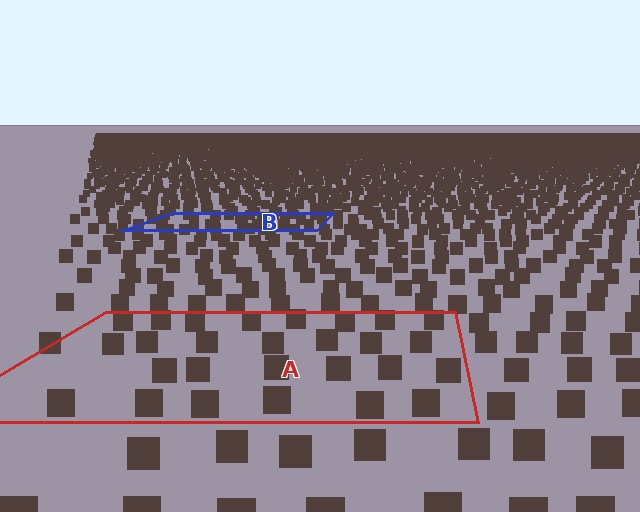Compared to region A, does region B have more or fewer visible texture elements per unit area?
Region B has more texture elements per unit area — they are packed more densely because it is farther away.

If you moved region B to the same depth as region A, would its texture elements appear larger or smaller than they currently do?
They would appear larger. At a closer depth, the same texture elements are projected at a bigger on-screen size.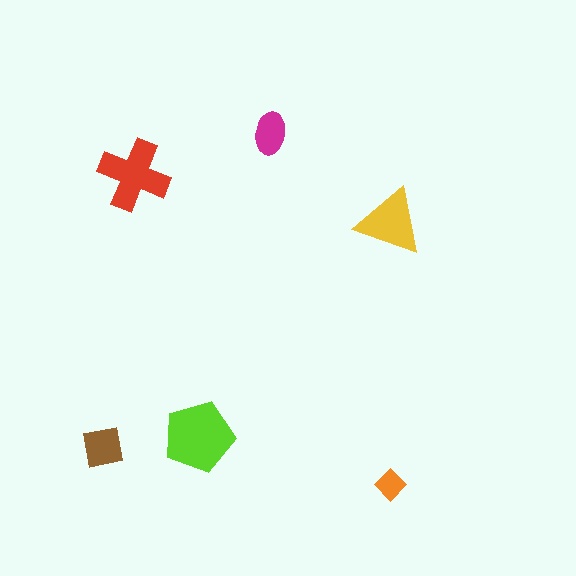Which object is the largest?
The lime pentagon.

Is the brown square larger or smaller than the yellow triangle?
Smaller.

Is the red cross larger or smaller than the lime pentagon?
Smaller.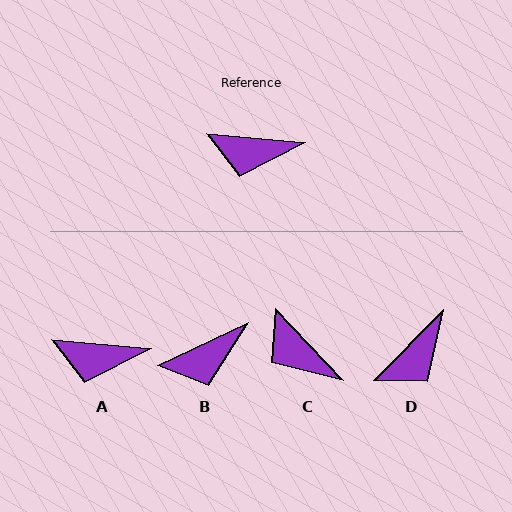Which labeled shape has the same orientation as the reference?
A.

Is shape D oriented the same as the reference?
No, it is off by about 51 degrees.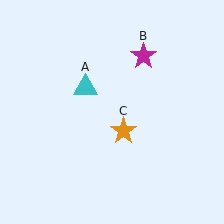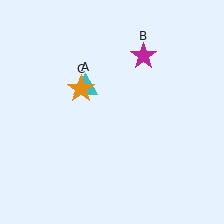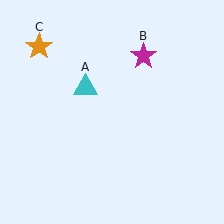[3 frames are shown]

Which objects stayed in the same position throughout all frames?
Cyan triangle (object A) and magenta star (object B) remained stationary.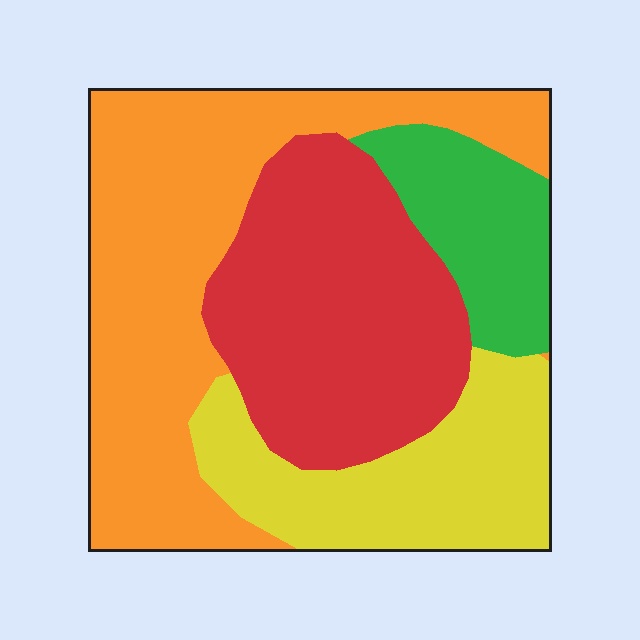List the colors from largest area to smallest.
From largest to smallest: orange, red, yellow, green.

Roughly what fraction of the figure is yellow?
Yellow takes up about one fifth (1/5) of the figure.